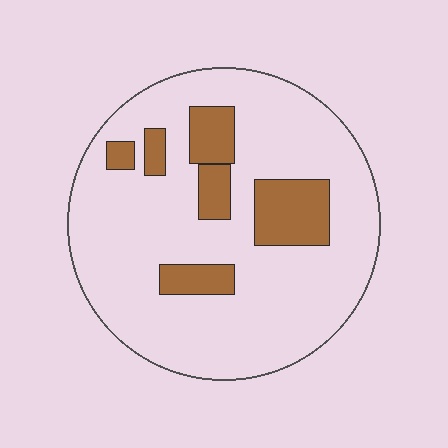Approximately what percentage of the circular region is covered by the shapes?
Approximately 20%.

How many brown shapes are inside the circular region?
6.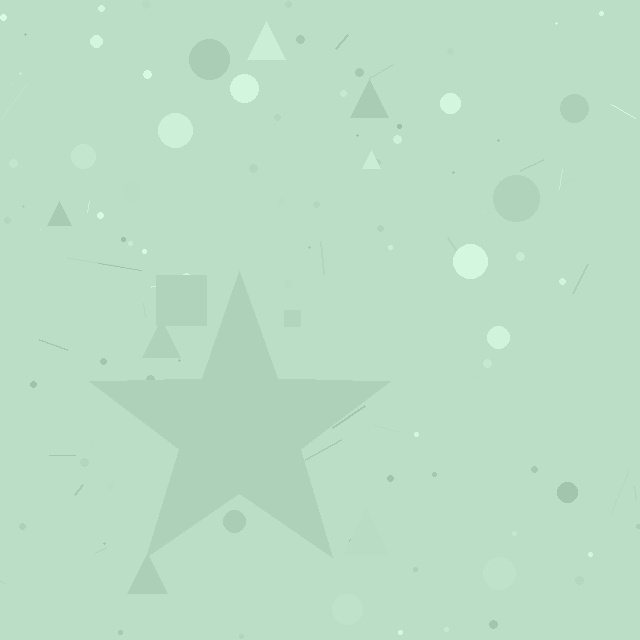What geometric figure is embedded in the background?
A star is embedded in the background.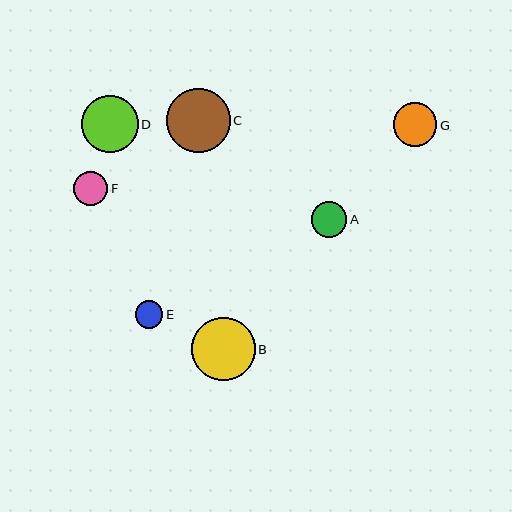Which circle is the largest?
Circle B is the largest with a size of approximately 63 pixels.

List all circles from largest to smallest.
From largest to smallest: B, C, D, G, A, F, E.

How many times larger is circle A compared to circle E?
Circle A is approximately 1.3 times the size of circle E.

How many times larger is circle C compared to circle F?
Circle C is approximately 1.9 times the size of circle F.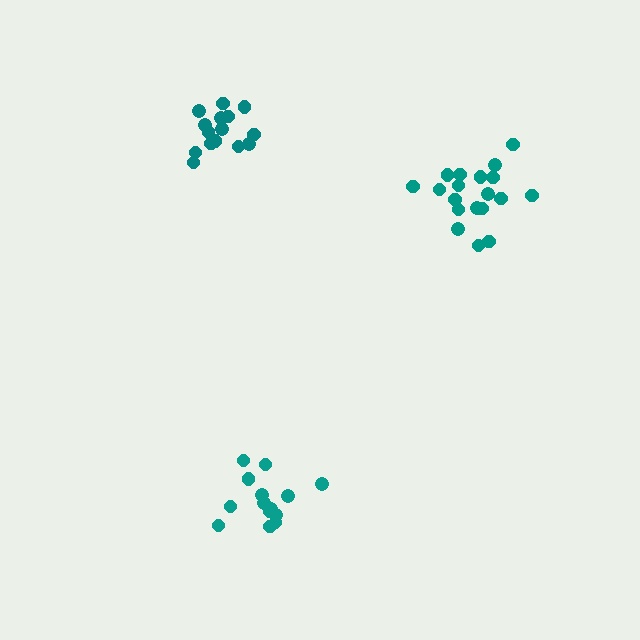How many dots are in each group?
Group 1: 14 dots, Group 2: 19 dots, Group 3: 15 dots (48 total).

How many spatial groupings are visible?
There are 3 spatial groupings.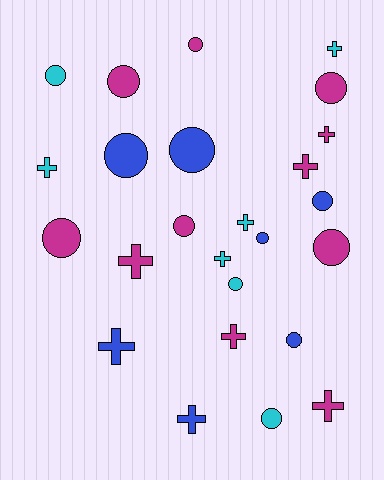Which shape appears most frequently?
Circle, with 14 objects.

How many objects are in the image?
There are 25 objects.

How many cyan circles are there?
There are 3 cyan circles.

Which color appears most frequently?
Magenta, with 11 objects.